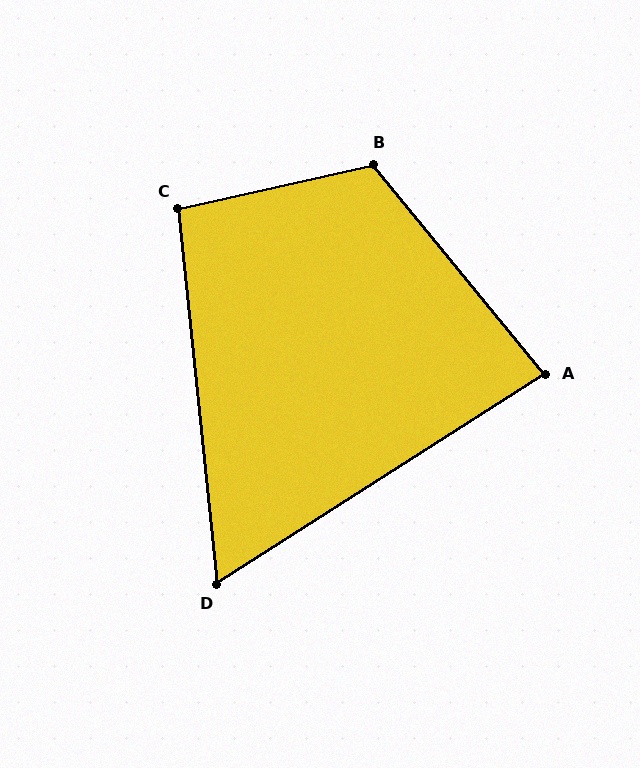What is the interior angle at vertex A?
Approximately 83 degrees (acute).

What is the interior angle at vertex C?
Approximately 97 degrees (obtuse).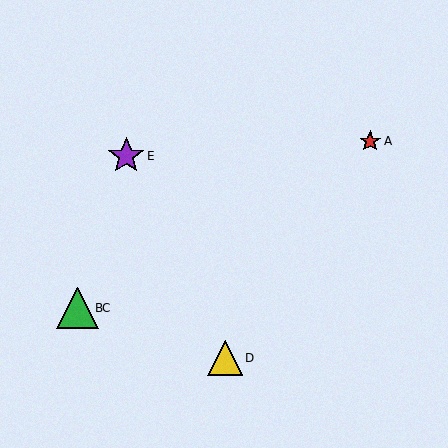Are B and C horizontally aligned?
Yes, both are at y≈308.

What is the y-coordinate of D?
Object D is at y≈358.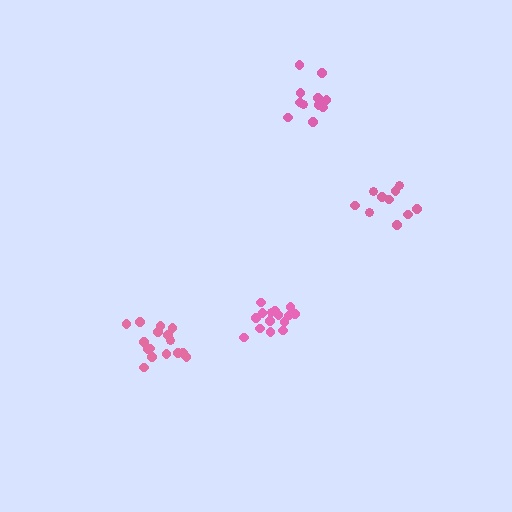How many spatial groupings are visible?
There are 4 spatial groupings.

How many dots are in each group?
Group 1: 16 dots, Group 2: 15 dots, Group 3: 10 dots, Group 4: 11 dots (52 total).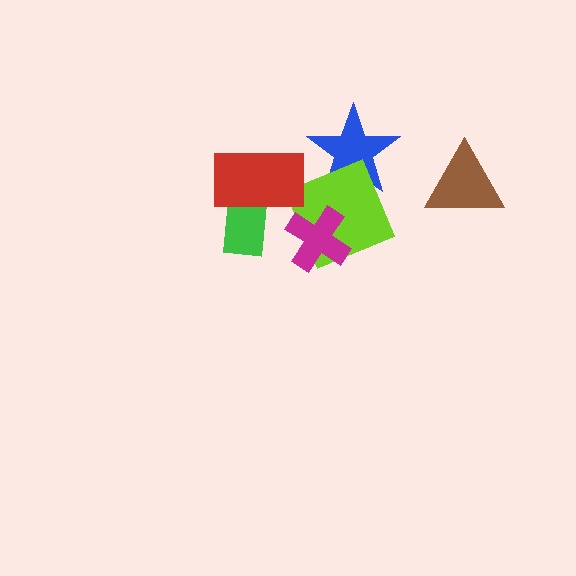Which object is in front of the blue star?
The lime square is in front of the blue star.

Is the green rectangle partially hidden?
Yes, it is partially covered by another shape.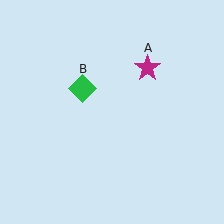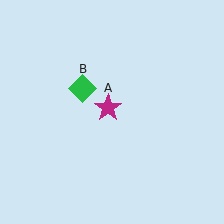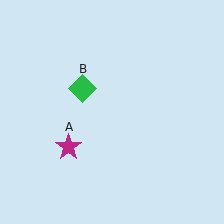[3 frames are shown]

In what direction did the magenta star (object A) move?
The magenta star (object A) moved down and to the left.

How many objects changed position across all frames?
1 object changed position: magenta star (object A).